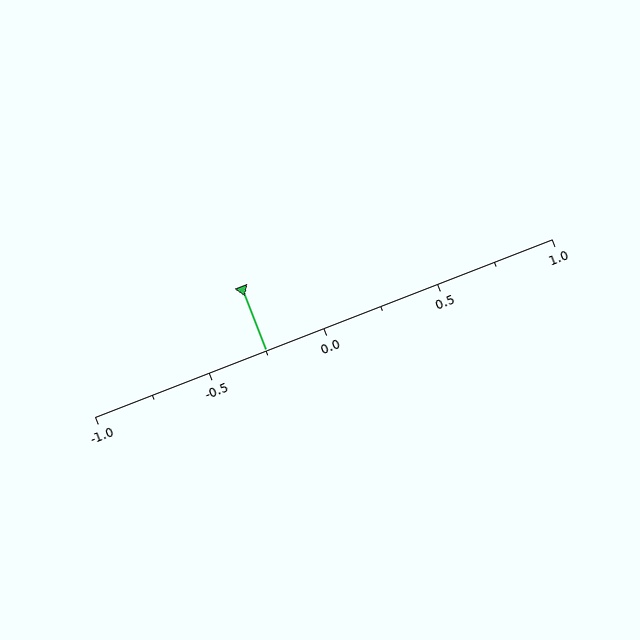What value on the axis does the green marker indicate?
The marker indicates approximately -0.25.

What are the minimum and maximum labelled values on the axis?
The axis runs from -1.0 to 1.0.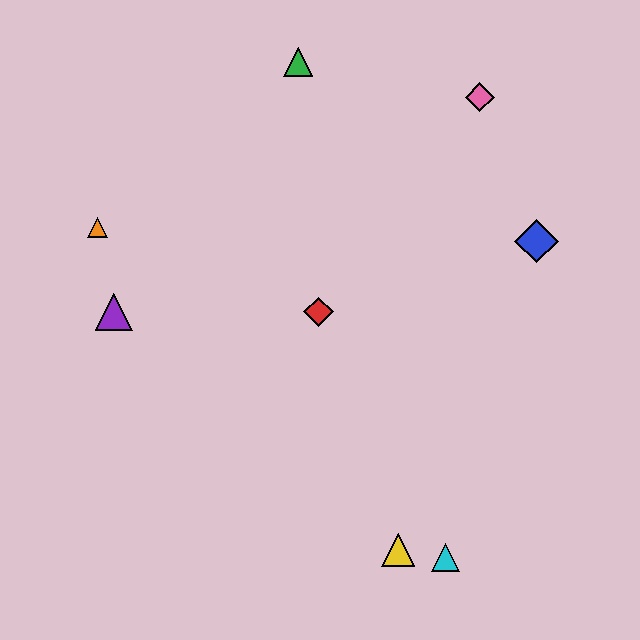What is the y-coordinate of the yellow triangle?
The yellow triangle is at y≈550.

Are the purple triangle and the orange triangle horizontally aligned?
No, the purple triangle is at y≈312 and the orange triangle is at y≈228.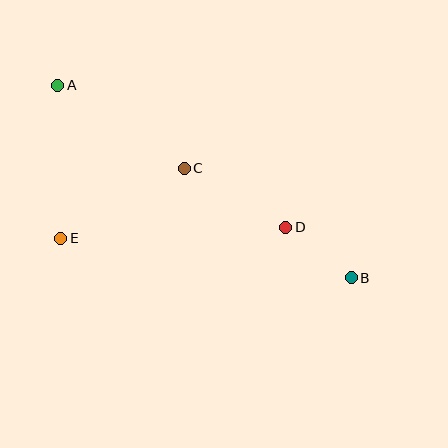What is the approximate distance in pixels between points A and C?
The distance between A and C is approximately 151 pixels.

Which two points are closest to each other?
Points B and D are closest to each other.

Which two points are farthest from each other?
Points A and B are farthest from each other.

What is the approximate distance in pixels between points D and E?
The distance between D and E is approximately 225 pixels.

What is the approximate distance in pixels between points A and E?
The distance between A and E is approximately 153 pixels.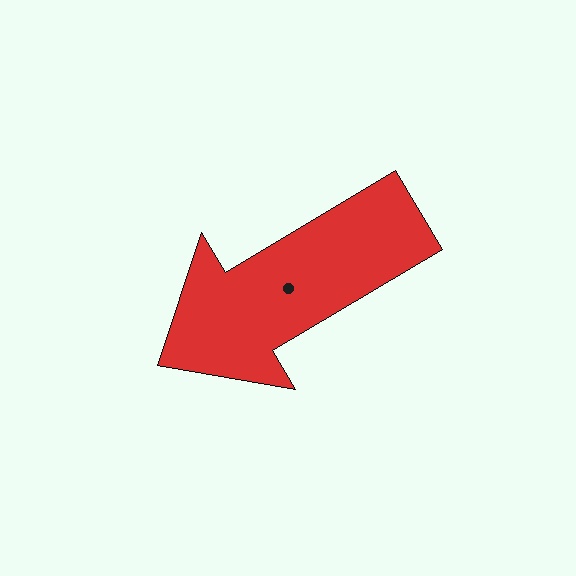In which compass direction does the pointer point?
Southwest.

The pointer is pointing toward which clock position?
Roughly 8 o'clock.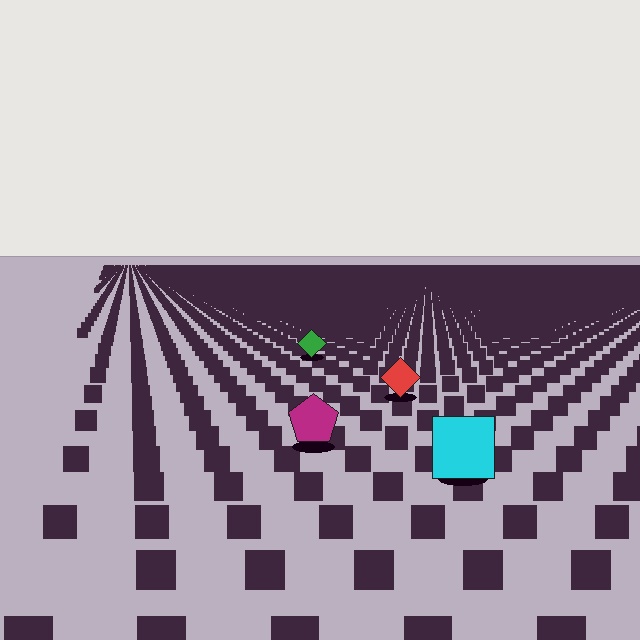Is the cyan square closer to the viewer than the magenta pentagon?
Yes. The cyan square is closer — you can tell from the texture gradient: the ground texture is coarser near it.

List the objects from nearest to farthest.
From nearest to farthest: the cyan square, the magenta pentagon, the red diamond, the green diamond.